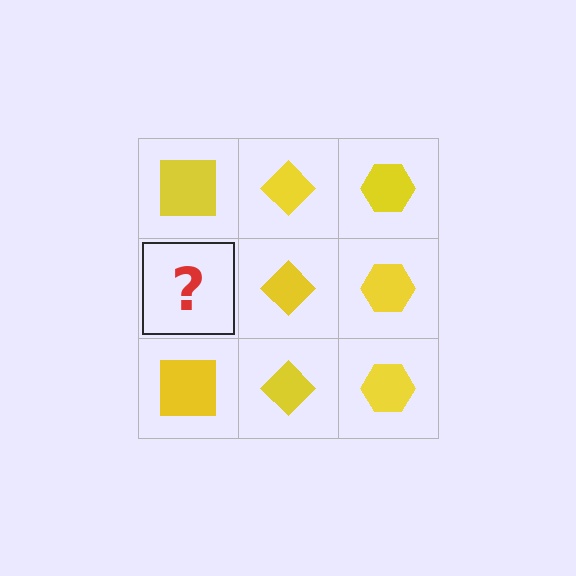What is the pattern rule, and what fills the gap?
The rule is that each column has a consistent shape. The gap should be filled with a yellow square.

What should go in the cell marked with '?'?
The missing cell should contain a yellow square.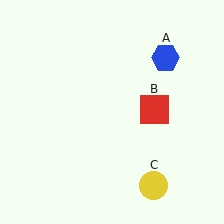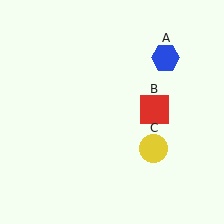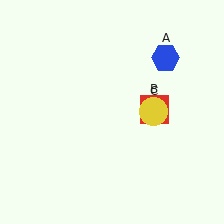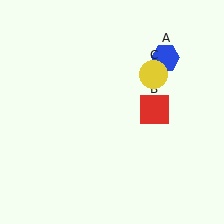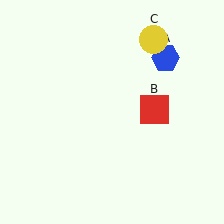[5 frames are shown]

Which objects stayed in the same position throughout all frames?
Blue hexagon (object A) and red square (object B) remained stationary.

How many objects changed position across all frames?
1 object changed position: yellow circle (object C).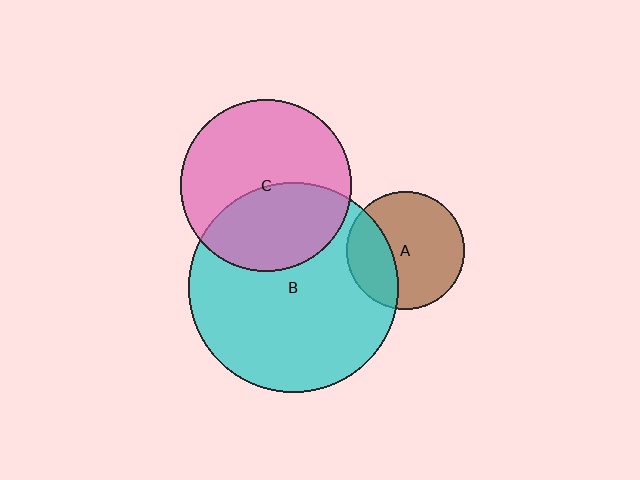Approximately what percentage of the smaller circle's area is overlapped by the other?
Approximately 40%.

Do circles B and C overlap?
Yes.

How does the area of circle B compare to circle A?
Approximately 3.2 times.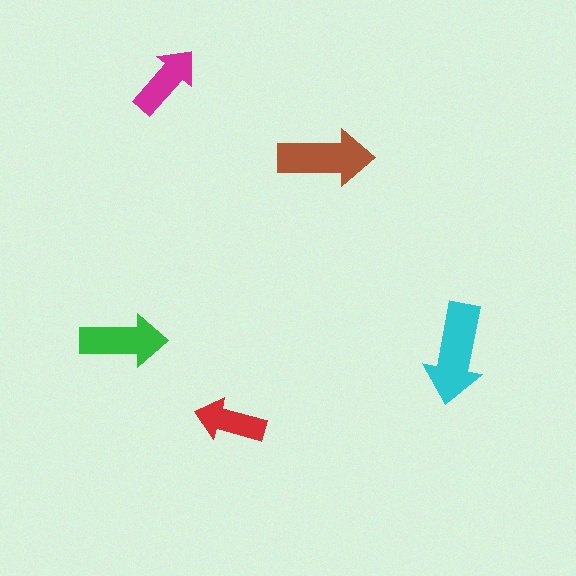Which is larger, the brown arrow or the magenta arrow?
The brown one.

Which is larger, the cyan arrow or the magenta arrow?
The cyan one.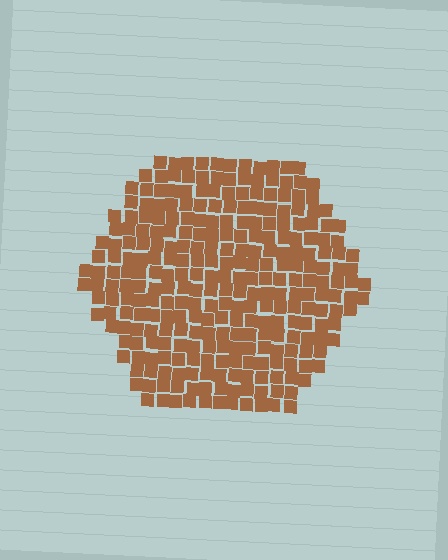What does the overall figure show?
The overall figure shows a hexagon.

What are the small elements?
The small elements are squares.